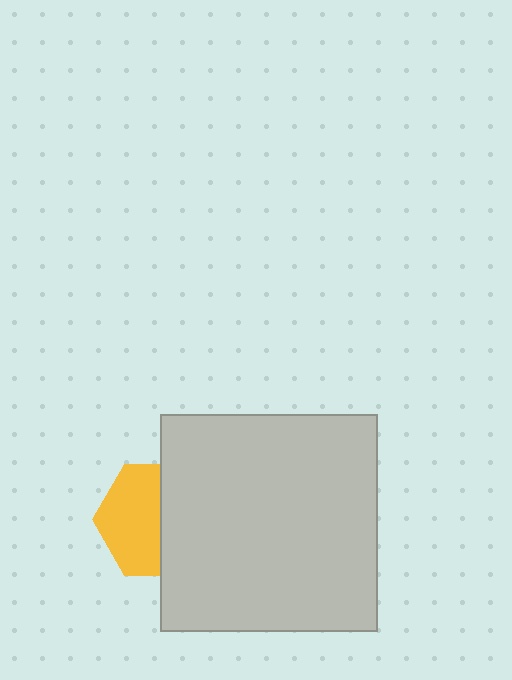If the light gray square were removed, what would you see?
You would see the complete yellow hexagon.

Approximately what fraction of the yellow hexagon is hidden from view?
Roughly 47% of the yellow hexagon is hidden behind the light gray square.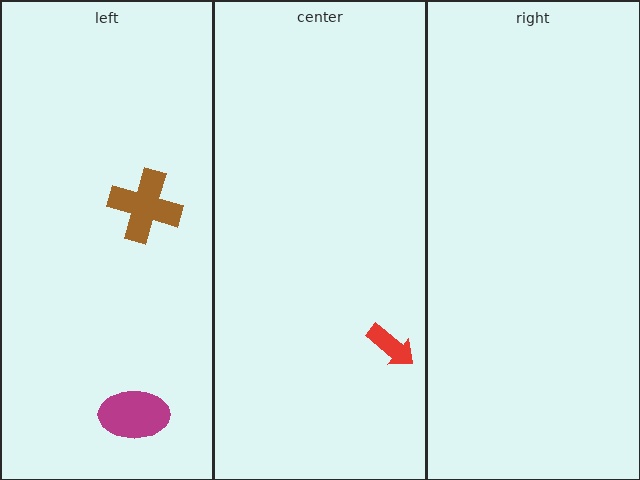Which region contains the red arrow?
The center region.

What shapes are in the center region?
The red arrow.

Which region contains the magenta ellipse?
The left region.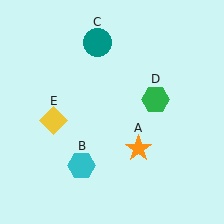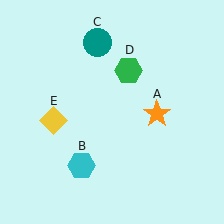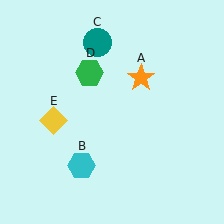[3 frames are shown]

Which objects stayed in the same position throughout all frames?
Cyan hexagon (object B) and teal circle (object C) and yellow diamond (object E) remained stationary.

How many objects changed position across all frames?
2 objects changed position: orange star (object A), green hexagon (object D).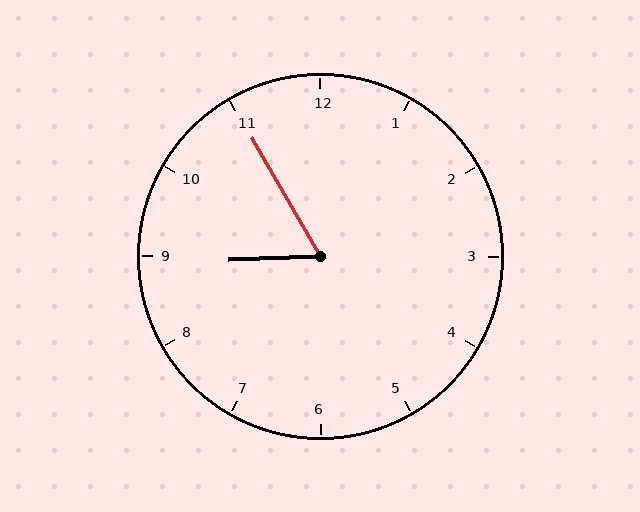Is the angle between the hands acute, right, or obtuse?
It is acute.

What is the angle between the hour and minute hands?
Approximately 62 degrees.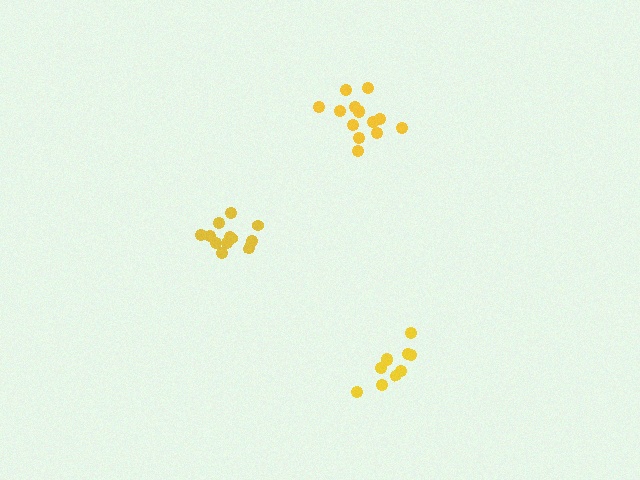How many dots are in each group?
Group 1: 10 dots, Group 2: 14 dots, Group 3: 12 dots (36 total).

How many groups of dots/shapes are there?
There are 3 groups.